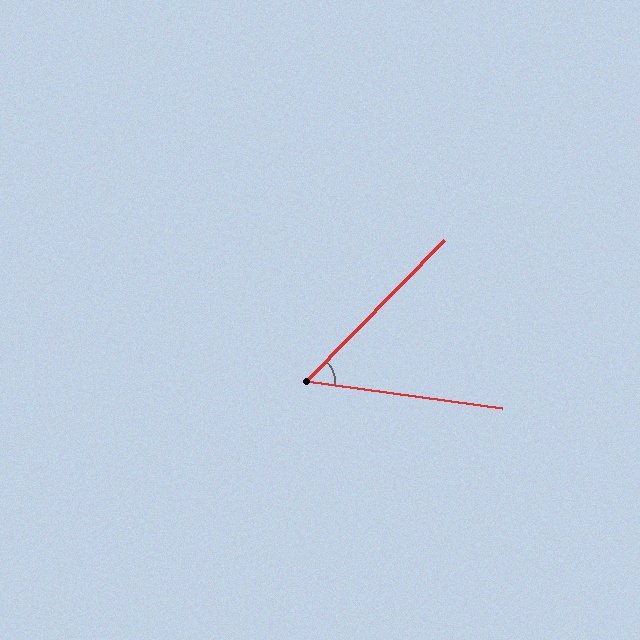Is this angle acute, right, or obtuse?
It is acute.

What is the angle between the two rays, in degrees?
Approximately 54 degrees.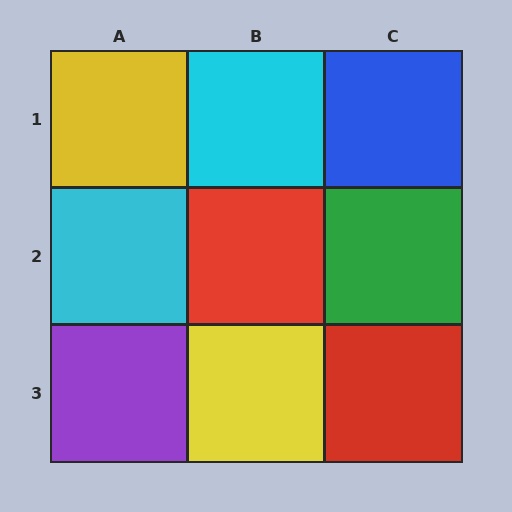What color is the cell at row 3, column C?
Red.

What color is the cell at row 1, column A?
Yellow.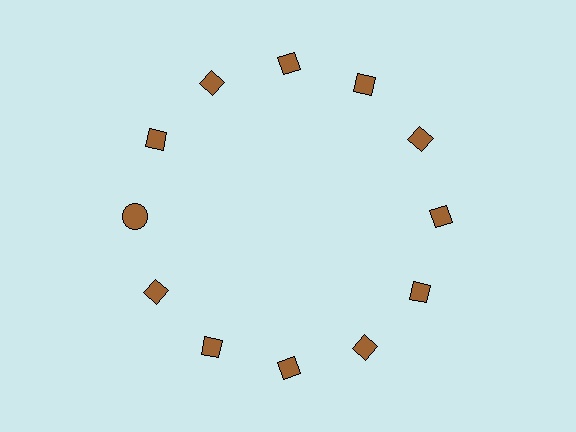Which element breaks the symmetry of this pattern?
The brown circle at roughly the 9 o'clock position breaks the symmetry. All other shapes are brown diamonds.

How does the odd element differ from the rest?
It has a different shape: circle instead of diamond.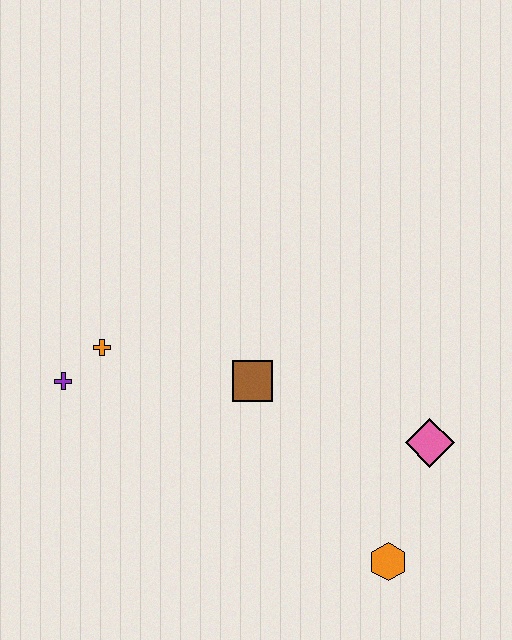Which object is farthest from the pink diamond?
The purple cross is farthest from the pink diamond.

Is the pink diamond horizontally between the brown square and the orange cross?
No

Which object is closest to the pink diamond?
The orange hexagon is closest to the pink diamond.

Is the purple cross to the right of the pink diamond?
No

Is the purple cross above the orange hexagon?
Yes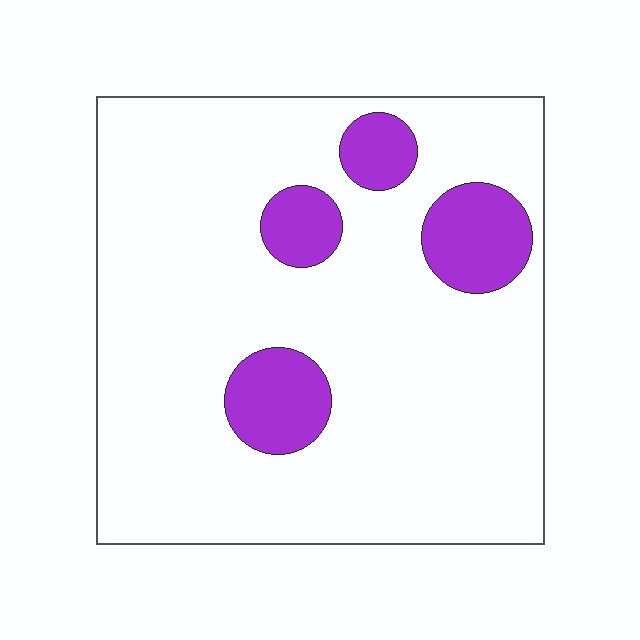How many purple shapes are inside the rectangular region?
4.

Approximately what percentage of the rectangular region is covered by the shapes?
Approximately 15%.